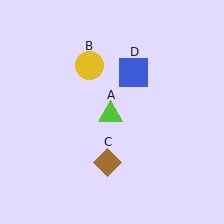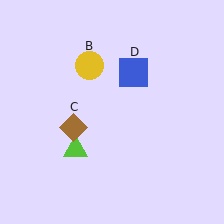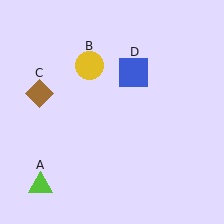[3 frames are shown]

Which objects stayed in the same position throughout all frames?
Yellow circle (object B) and blue square (object D) remained stationary.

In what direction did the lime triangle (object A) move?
The lime triangle (object A) moved down and to the left.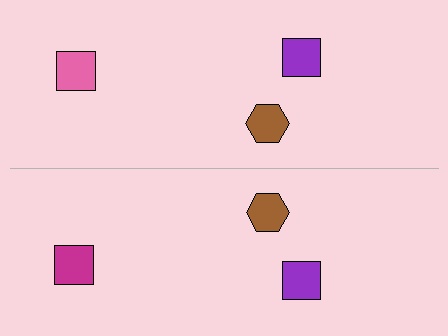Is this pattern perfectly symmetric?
No, the pattern is not perfectly symmetric. The magenta square on the bottom side breaks the symmetry — its mirror counterpart is pink.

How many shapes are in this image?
There are 6 shapes in this image.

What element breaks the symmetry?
The magenta square on the bottom side breaks the symmetry — its mirror counterpart is pink.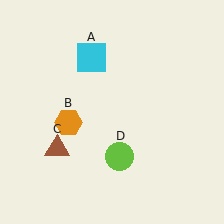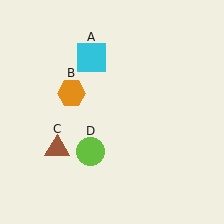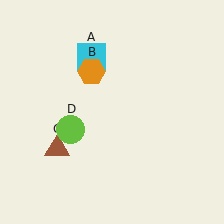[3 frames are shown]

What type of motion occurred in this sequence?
The orange hexagon (object B), lime circle (object D) rotated clockwise around the center of the scene.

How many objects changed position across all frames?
2 objects changed position: orange hexagon (object B), lime circle (object D).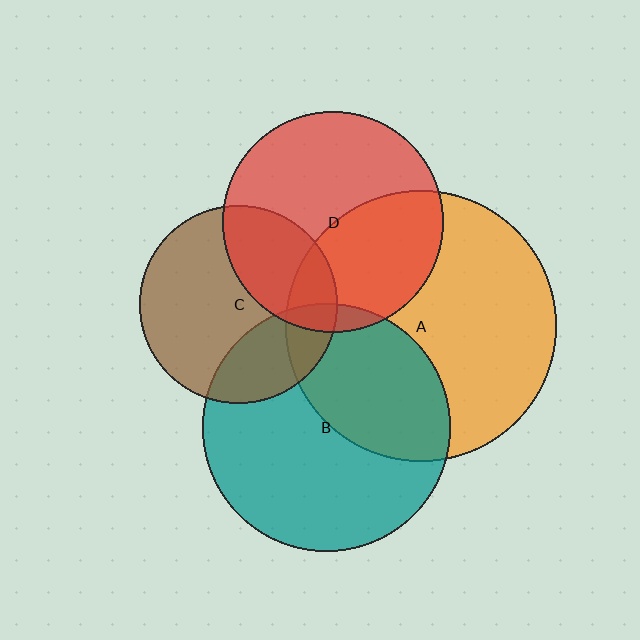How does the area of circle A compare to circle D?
Approximately 1.5 times.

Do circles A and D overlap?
Yes.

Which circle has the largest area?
Circle A (orange).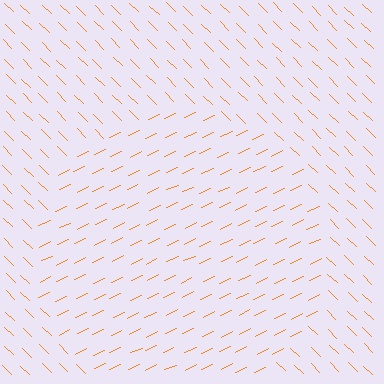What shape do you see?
I see a circle.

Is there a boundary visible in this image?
Yes, there is a texture boundary formed by a change in line orientation.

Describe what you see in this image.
The image is filled with small orange line segments. A circle region in the image has lines oriented differently from the surrounding lines, creating a visible texture boundary.